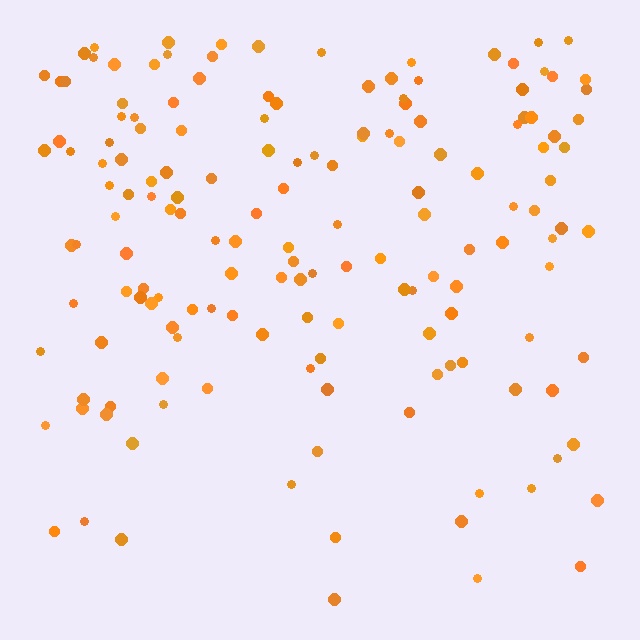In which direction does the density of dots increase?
From bottom to top, with the top side densest.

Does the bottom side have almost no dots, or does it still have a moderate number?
Still a moderate number, just noticeably fewer than the top.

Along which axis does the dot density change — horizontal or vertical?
Vertical.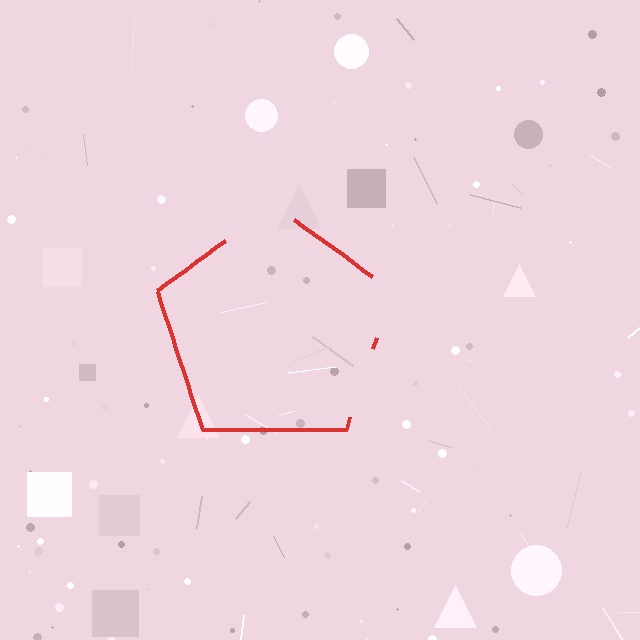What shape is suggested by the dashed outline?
The dashed outline suggests a pentagon.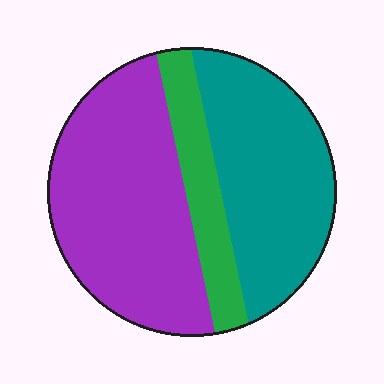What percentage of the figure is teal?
Teal covers around 40% of the figure.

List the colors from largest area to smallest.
From largest to smallest: purple, teal, green.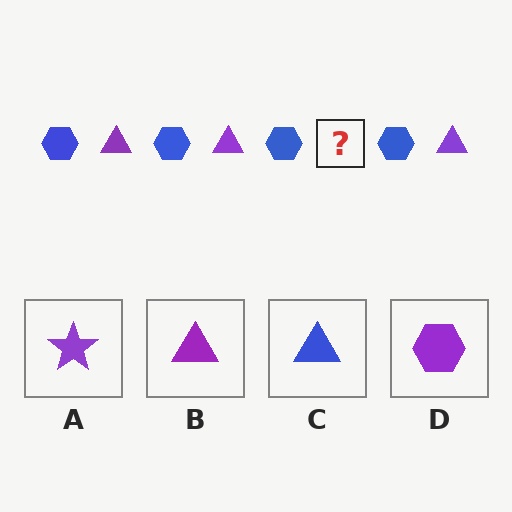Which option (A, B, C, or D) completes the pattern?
B.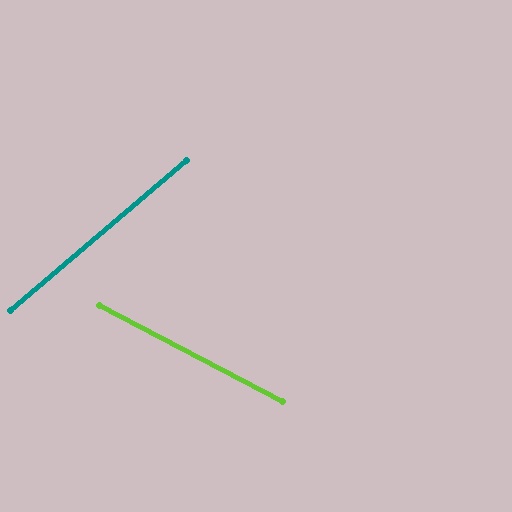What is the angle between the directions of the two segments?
Approximately 68 degrees.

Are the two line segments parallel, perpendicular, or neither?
Neither parallel nor perpendicular — they differ by about 68°.